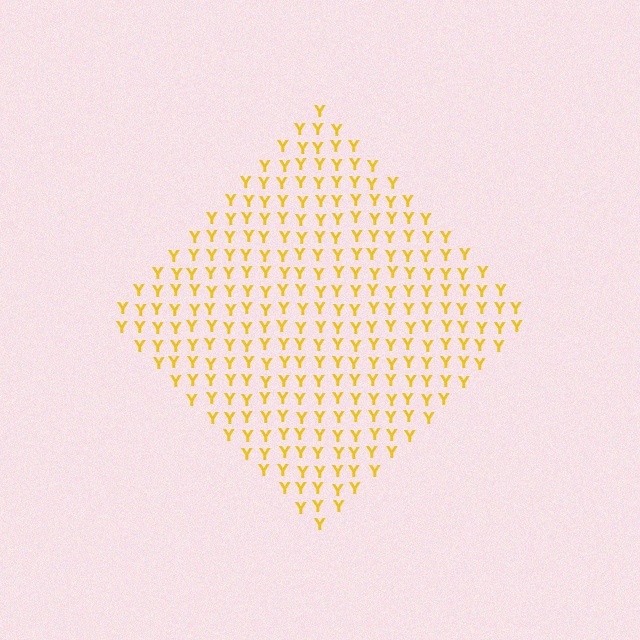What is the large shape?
The large shape is a diamond.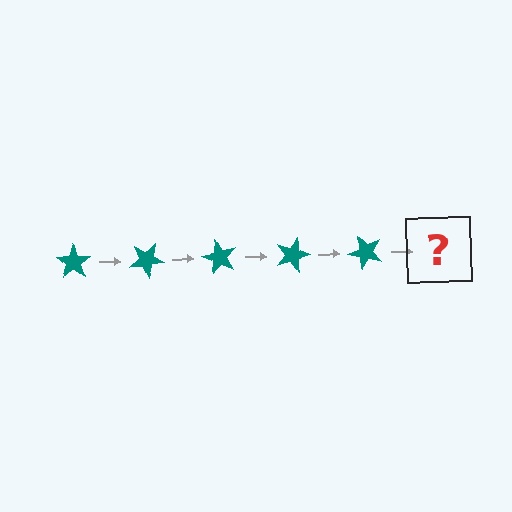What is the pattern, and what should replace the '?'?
The pattern is that the star rotates 30 degrees each step. The '?' should be a teal star rotated 150 degrees.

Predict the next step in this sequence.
The next step is a teal star rotated 150 degrees.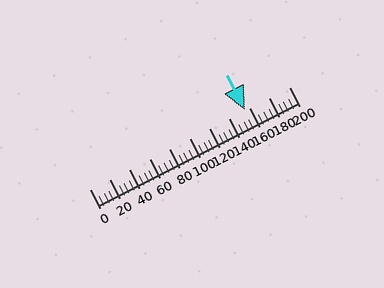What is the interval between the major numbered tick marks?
The major tick marks are spaced 20 units apart.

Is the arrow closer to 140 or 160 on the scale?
The arrow is closer to 160.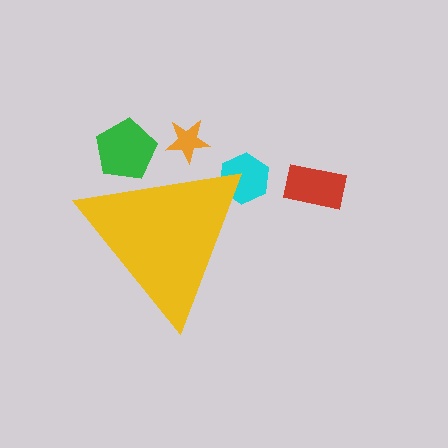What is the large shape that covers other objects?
A yellow triangle.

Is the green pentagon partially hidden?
Yes, the green pentagon is partially hidden behind the yellow triangle.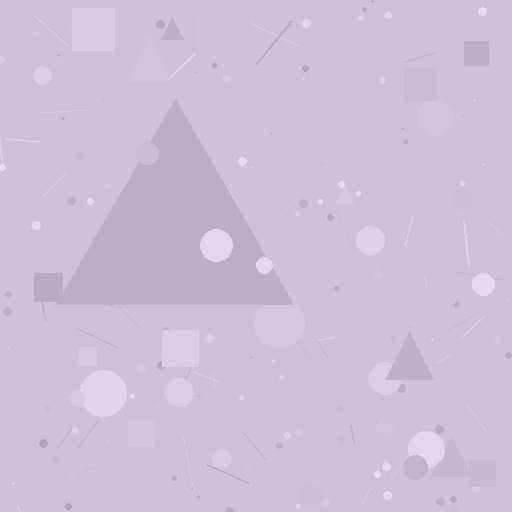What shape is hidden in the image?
A triangle is hidden in the image.